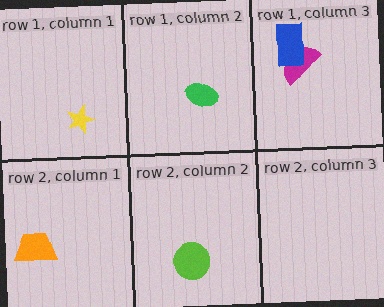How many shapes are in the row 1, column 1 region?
1.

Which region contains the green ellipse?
The row 1, column 2 region.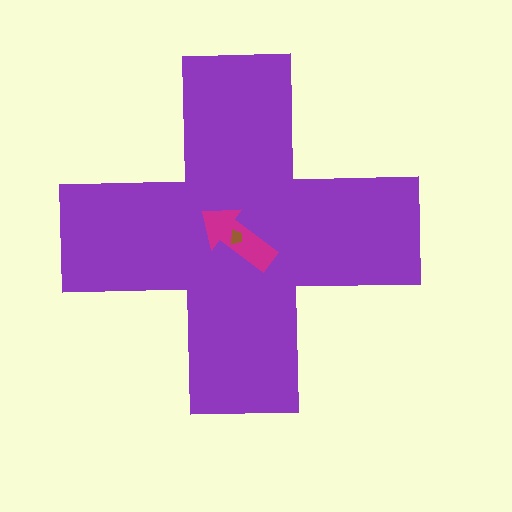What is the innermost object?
The brown trapezoid.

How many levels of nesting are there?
3.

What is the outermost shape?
The purple cross.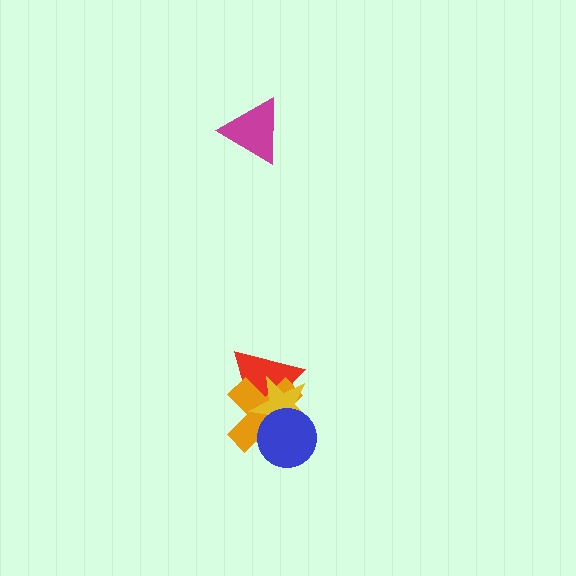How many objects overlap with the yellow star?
3 objects overlap with the yellow star.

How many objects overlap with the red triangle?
3 objects overlap with the red triangle.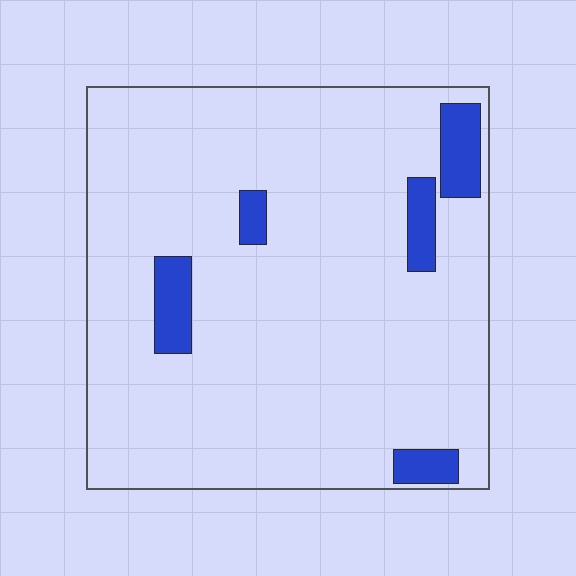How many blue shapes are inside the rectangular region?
5.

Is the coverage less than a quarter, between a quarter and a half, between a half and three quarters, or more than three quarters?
Less than a quarter.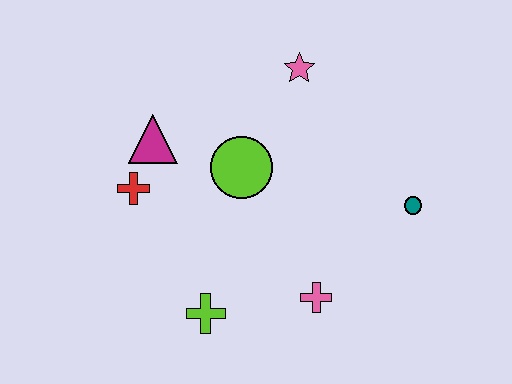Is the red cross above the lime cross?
Yes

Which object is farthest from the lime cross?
The pink star is farthest from the lime cross.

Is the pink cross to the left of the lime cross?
No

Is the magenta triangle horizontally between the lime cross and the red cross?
Yes